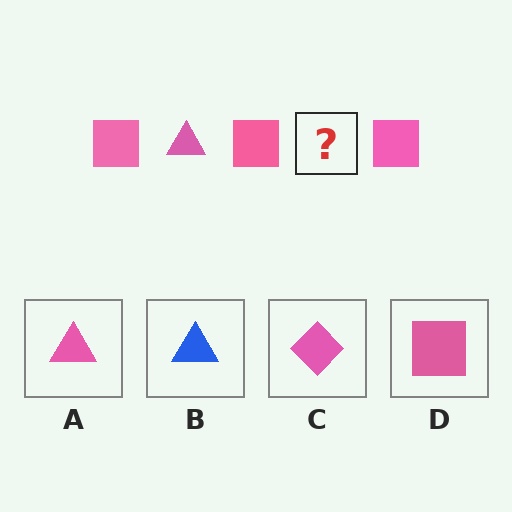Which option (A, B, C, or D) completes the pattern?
A.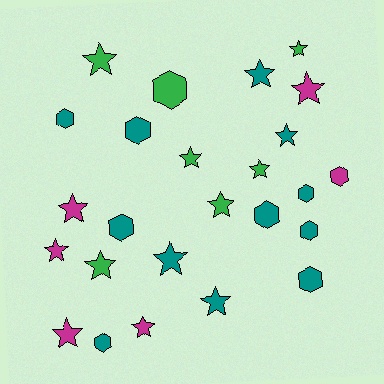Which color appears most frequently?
Teal, with 12 objects.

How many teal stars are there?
There are 4 teal stars.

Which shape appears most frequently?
Star, with 15 objects.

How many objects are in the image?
There are 25 objects.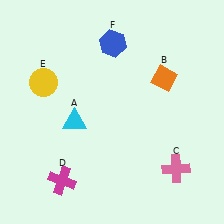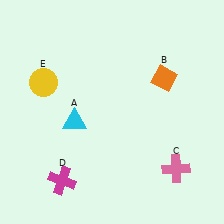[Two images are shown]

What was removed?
The blue hexagon (F) was removed in Image 2.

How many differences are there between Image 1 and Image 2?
There is 1 difference between the two images.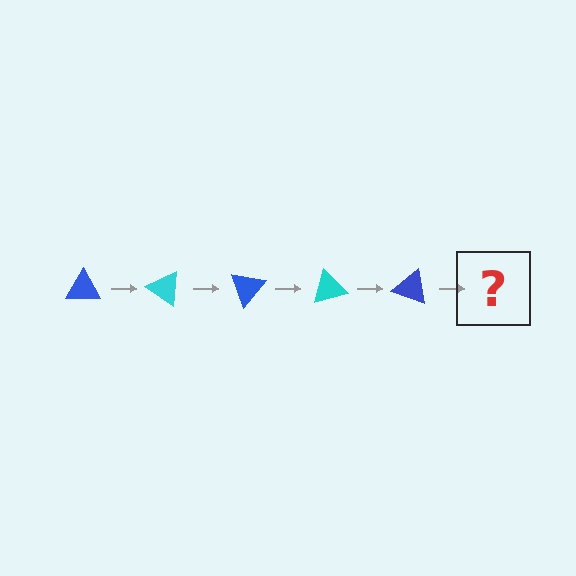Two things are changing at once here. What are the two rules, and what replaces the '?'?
The two rules are that it rotates 35 degrees each step and the color cycles through blue and cyan. The '?' should be a cyan triangle, rotated 175 degrees from the start.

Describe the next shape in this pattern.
It should be a cyan triangle, rotated 175 degrees from the start.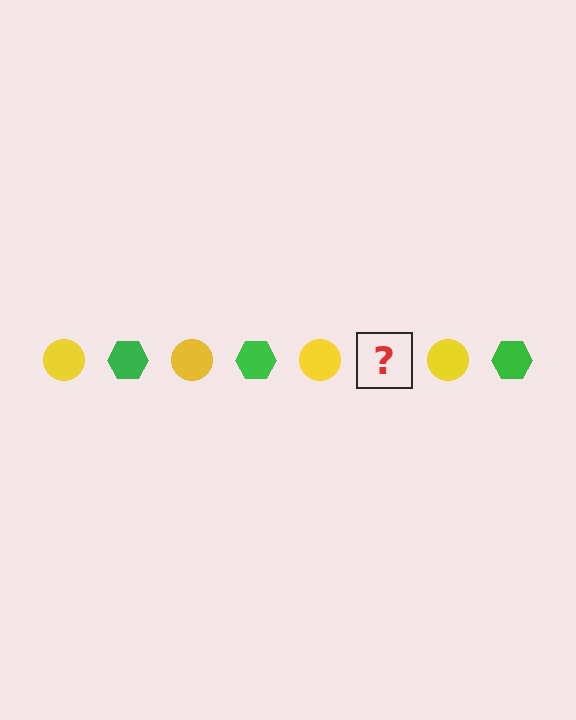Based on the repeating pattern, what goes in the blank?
The blank should be a green hexagon.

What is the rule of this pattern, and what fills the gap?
The rule is that the pattern alternates between yellow circle and green hexagon. The gap should be filled with a green hexagon.